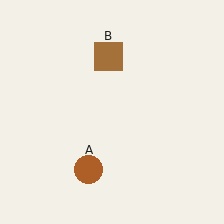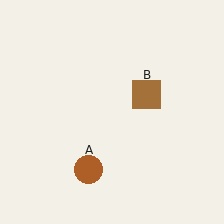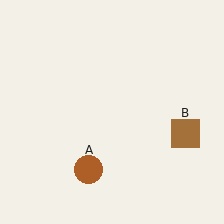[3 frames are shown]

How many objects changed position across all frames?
1 object changed position: brown square (object B).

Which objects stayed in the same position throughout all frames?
Brown circle (object A) remained stationary.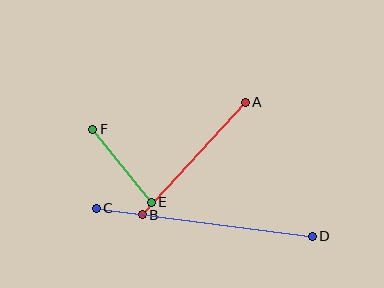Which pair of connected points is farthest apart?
Points C and D are farthest apart.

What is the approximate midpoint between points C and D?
The midpoint is at approximately (204, 222) pixels.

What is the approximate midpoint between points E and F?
The midpoint is at approximately (122, 166) pixels.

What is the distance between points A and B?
The distance is approximately 153 pixels.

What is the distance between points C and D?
The distance is approximately 218 pixels.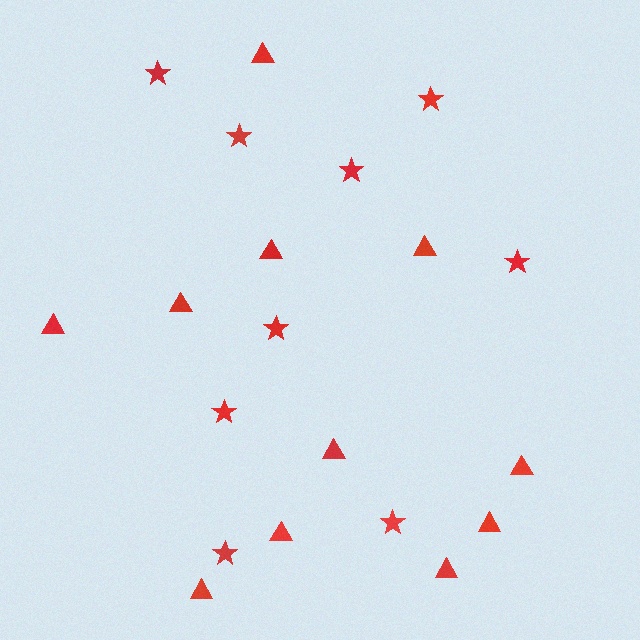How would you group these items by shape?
There are 2 groups: one group of triangles (11) and one group of stars (9).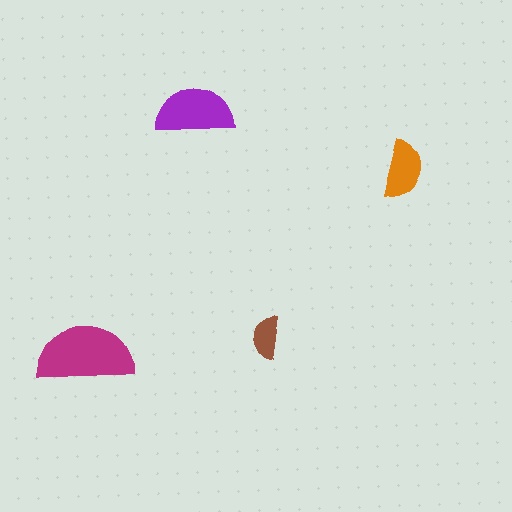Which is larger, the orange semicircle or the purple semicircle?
The purple one.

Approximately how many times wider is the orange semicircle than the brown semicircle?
About 1.5 times wider.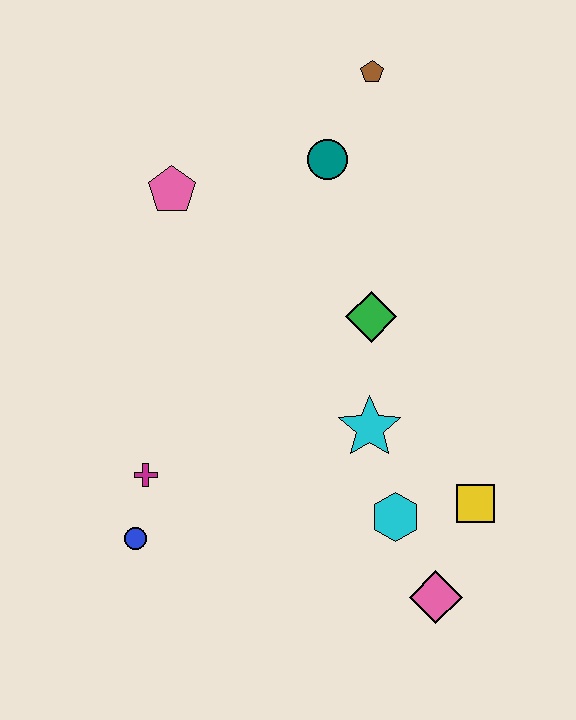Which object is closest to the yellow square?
The cyan hexagon is closest to the yellow square.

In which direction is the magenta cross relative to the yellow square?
The magenta cross is to the left of the yellow square.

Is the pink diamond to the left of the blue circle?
No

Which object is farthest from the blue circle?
The brown pentagon is farthest from the blue circle.